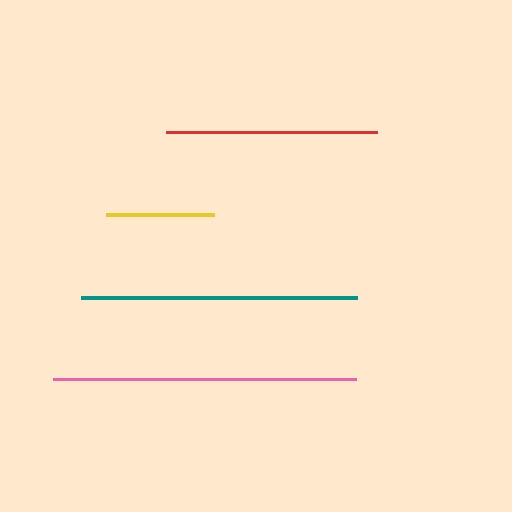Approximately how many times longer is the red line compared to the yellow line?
The red line is approximately 1.9 times the length of the yellow line.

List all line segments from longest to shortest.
From longest to shortest: pink, teal, red, yellow.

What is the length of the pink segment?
The pink segment is approximately 302 pixels long.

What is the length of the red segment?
The red segment is approximately 210 pixels long.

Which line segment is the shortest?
The yellow line is the shortest at approximately 108 pixels.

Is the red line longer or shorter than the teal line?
The teal line is longer than the red line.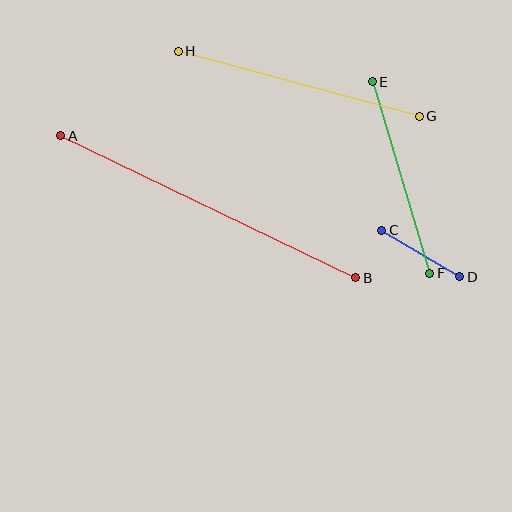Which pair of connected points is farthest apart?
Points A and B are farthest apart.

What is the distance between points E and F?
The distance is approximately 200 pixels.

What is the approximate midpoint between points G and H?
The midpoint is at approximately (299, 84) pixels.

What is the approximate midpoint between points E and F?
The midpoint is at approximately (401, 178) pixels.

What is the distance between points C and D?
The distance is approximately 91 pixels.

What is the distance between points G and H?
The distance is approximately 250 pixels.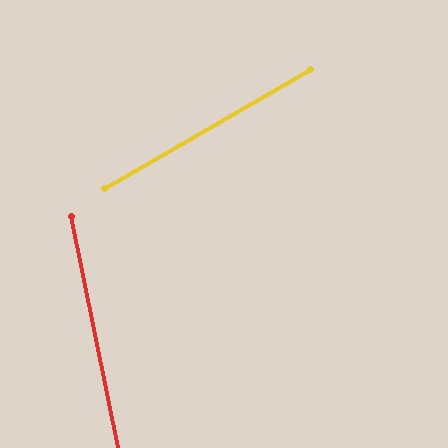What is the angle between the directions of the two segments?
Approximately 71 degrees.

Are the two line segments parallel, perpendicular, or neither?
Neither parallel nor perpendicular — they differ by about 71°.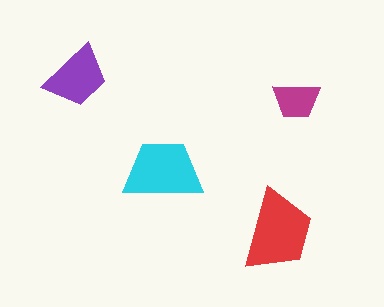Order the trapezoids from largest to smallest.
the red one, the cyan one, the purple one, the magenta one.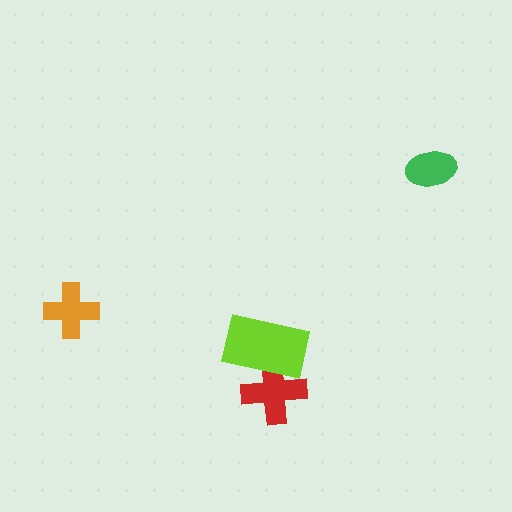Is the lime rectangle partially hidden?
No, no other shape covers it.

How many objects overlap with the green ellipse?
0 objects overlap with the green ellipse.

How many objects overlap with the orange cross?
0 objects overlap with the orange cross.